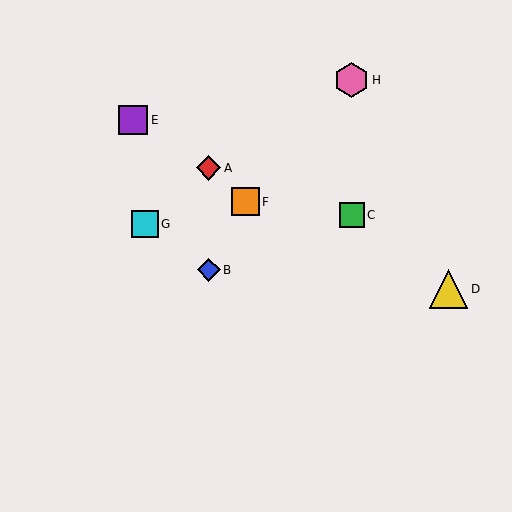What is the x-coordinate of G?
Object G is at x≈145.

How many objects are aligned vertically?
2 objects (C, H) are aligned vertically.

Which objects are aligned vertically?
Objects C, H are aligned vertically.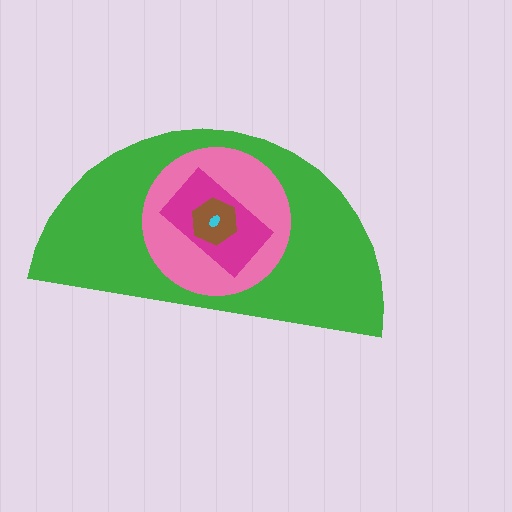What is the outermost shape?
The green semicircle.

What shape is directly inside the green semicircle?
The pink circle.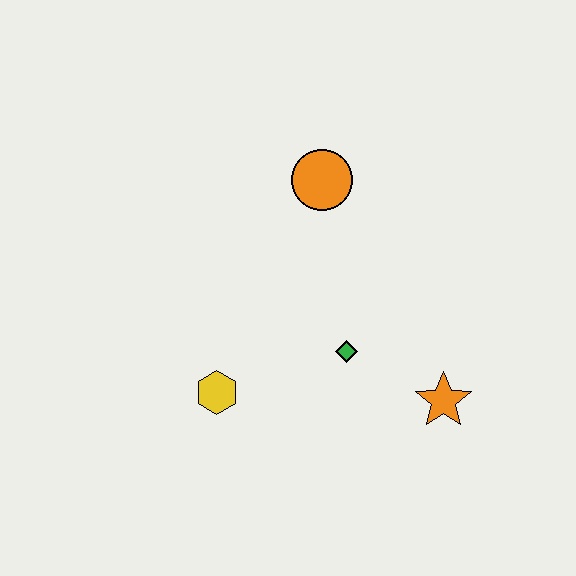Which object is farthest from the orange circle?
The orange star is farthest from the orange circle.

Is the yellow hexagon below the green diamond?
Yes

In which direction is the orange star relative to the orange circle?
The orange star is below the orange circle.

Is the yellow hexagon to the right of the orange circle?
No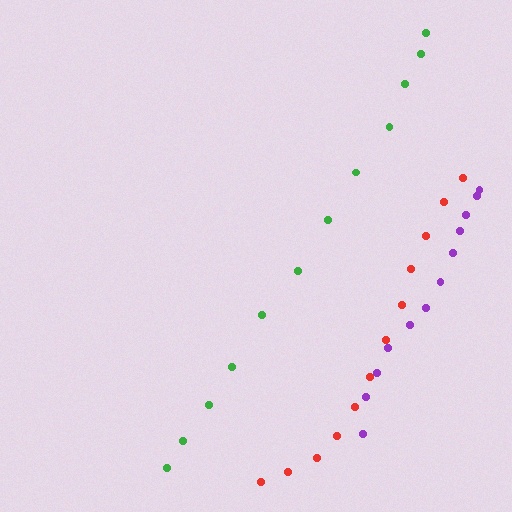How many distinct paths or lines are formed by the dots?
There are 3 distinct paths.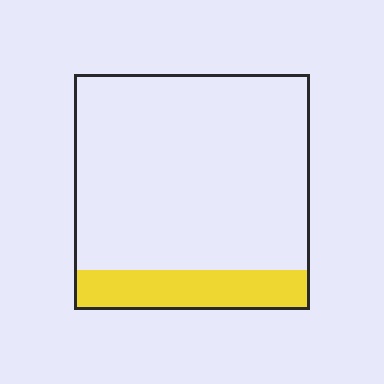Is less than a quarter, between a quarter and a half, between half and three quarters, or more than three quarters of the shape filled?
Less than a quarter.